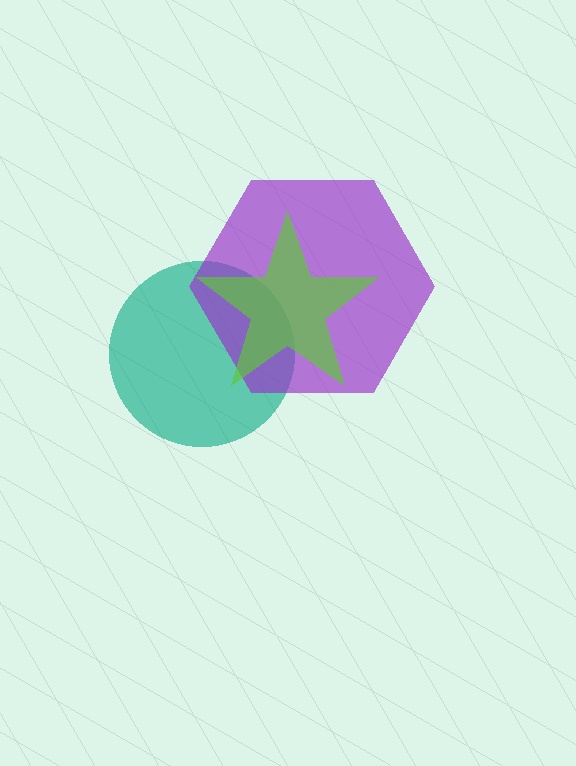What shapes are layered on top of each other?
The layered shapes are: a teal circle, a purple hexagon, a lime star.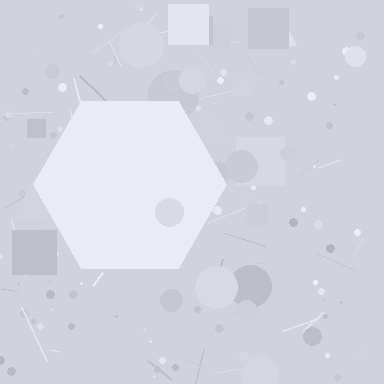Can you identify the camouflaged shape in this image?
The camouflaged shape is a hexagon.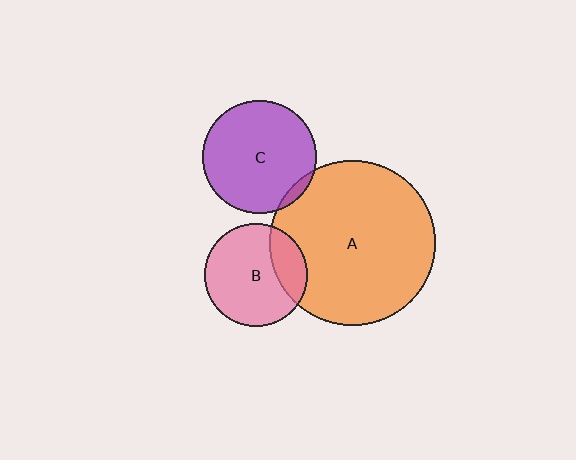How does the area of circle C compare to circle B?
Approximately 1.2 times.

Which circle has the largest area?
Circle A (orange).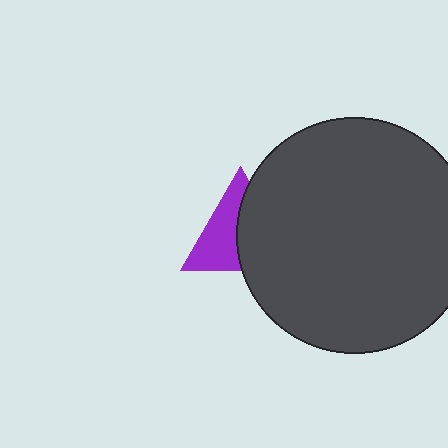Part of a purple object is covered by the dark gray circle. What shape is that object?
It is a triangle.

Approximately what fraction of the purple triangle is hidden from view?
Roughly 51% of the purple triangle is hidden behind the dark gray circle.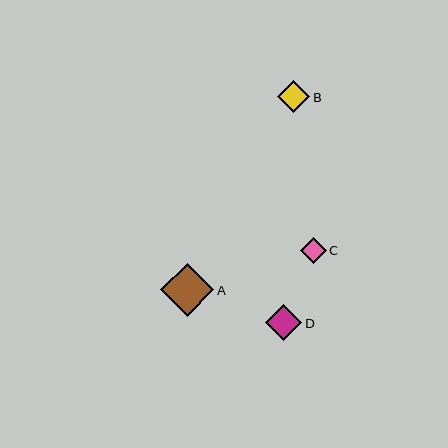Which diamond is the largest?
Diamond A is the largest with a size of approximately 53 pixels.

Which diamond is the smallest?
Diamond C is the smallest with a size of approximately 26 pixels.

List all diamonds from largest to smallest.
From largest to smallest: A, D, B, C.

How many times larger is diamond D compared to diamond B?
Diamond D is approximately 1.2 times the size of diamond B.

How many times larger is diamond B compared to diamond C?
Diamond B is approximately 1.2 times the size of diamond C.